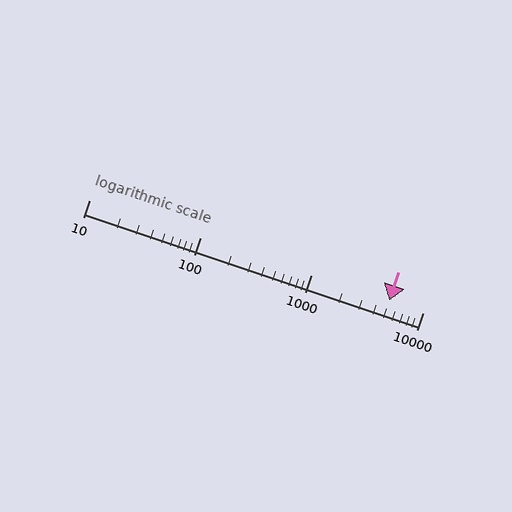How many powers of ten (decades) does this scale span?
The scale spans 3 decades, from 10 to 10000.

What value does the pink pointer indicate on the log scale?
The pointer indicates approximately 5000.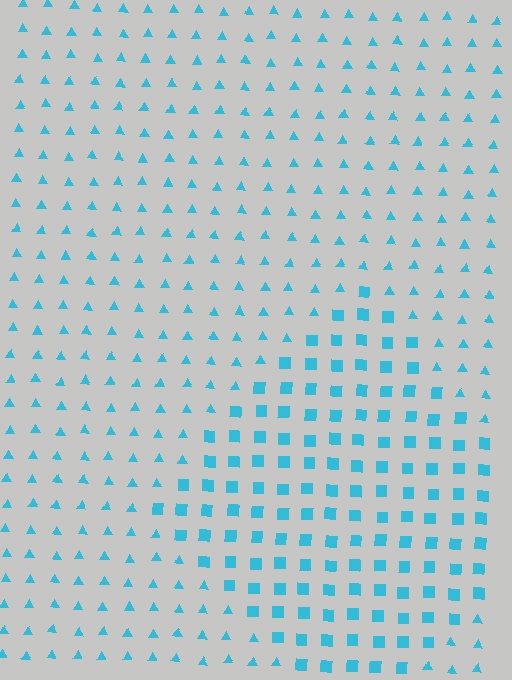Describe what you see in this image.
The image is filled with small cyan elements arranged in a uniform grid. A diamond-shaped region contains squares, while the surrounding area contains triangles. The boundary is defined purely by the change in element shape.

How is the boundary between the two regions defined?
The boundary is defined by a change in element shape: squares inside vs. triangles outside. All elements share the same color and spacing.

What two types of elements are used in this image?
The image uses squares inside the diamond region and triangles outside it.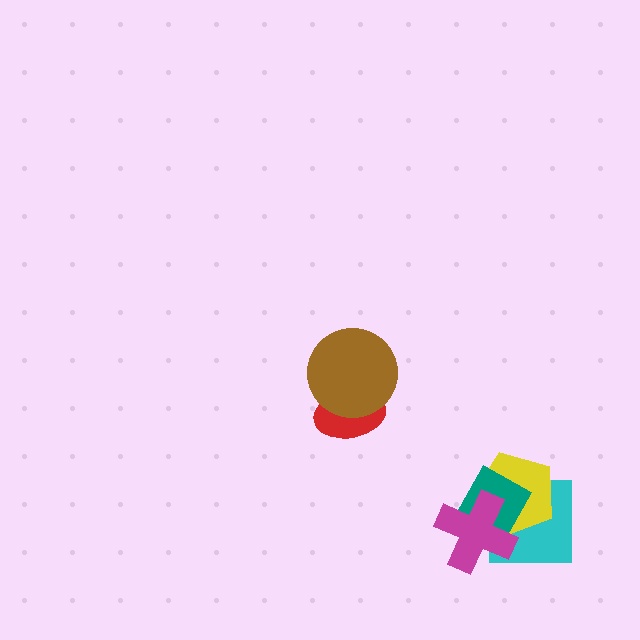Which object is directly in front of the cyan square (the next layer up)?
The yellow pentagon is directly in front of the cyan square.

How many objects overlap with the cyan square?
3 objects overlap with the cyan square.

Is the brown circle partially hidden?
No, no other shape covers it.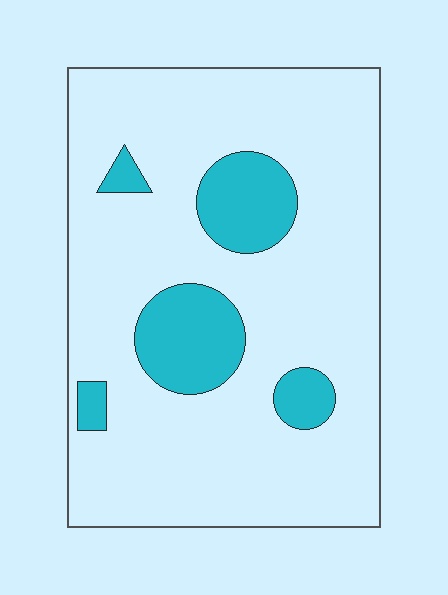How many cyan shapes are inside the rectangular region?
5.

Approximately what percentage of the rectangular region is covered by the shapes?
Approximately 15%.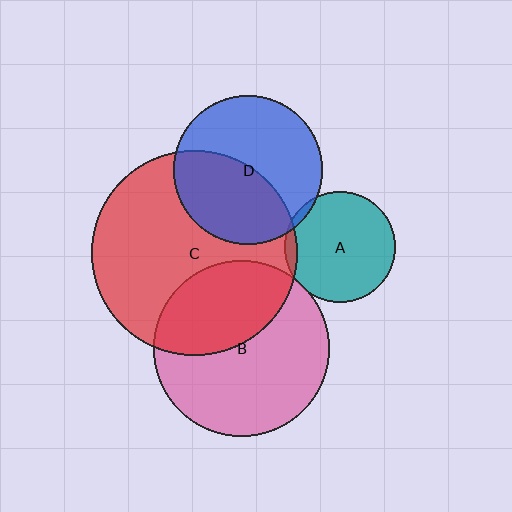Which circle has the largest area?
Circle C (red).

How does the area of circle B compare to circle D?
Approximately 1.4 times.